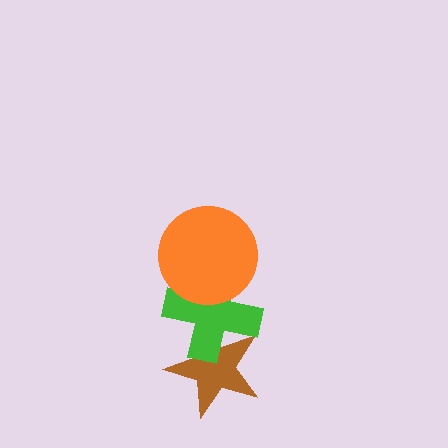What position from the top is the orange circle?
The orange circle is 1st from the top.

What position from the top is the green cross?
The green cross is 2nd from the top.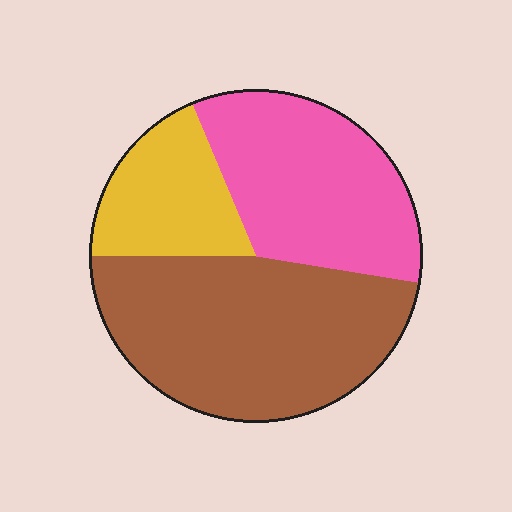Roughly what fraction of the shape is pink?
Pink covers about 35% of the shape.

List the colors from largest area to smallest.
From largest to smallest: brown, pink, yellow.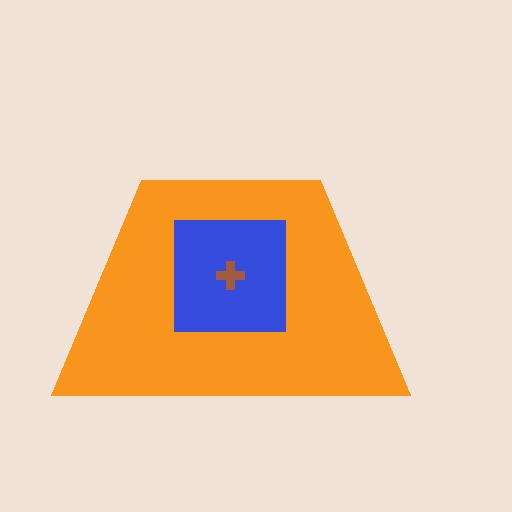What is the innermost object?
The brown cross.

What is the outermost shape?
The orange trapezoid.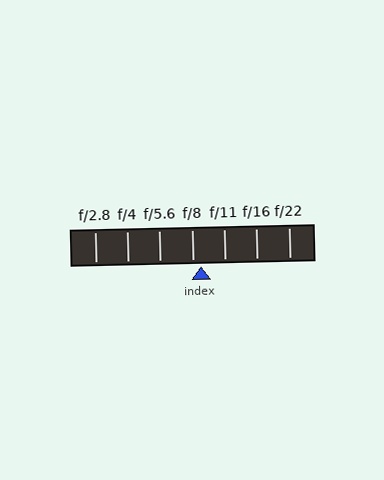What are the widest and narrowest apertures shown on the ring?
The widest aperture shown is f/2.8 and the narrowest is f/22.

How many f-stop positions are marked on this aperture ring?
There are 7 f-stop positions marked.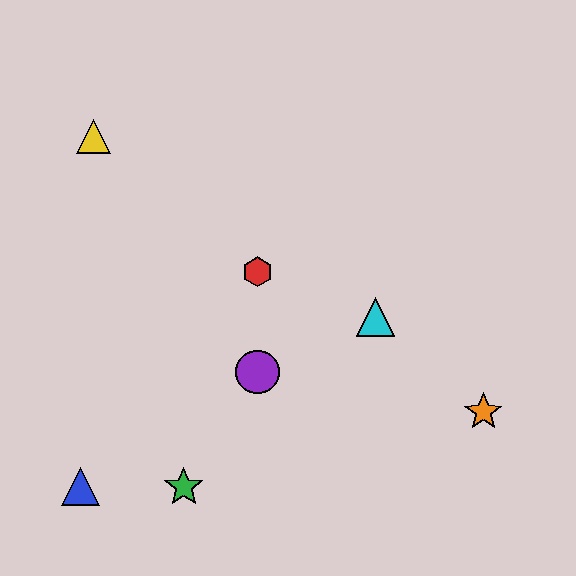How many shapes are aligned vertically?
2 shapes (the red hexagon, the purple circle) are aligned vertically.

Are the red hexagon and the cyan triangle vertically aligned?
No, the red hexagon is at x≈258 and the cyan triangle is at x≈375.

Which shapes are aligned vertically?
The red hexagon, the purple circle are aligned vertically.